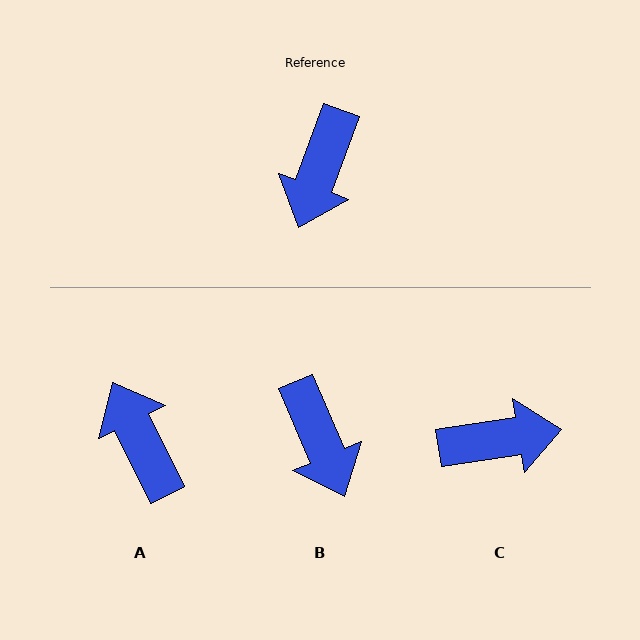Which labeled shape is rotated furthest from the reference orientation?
A, about 134 degrees away.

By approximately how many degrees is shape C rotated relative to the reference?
Approximately 119 degrees counter-clockwise.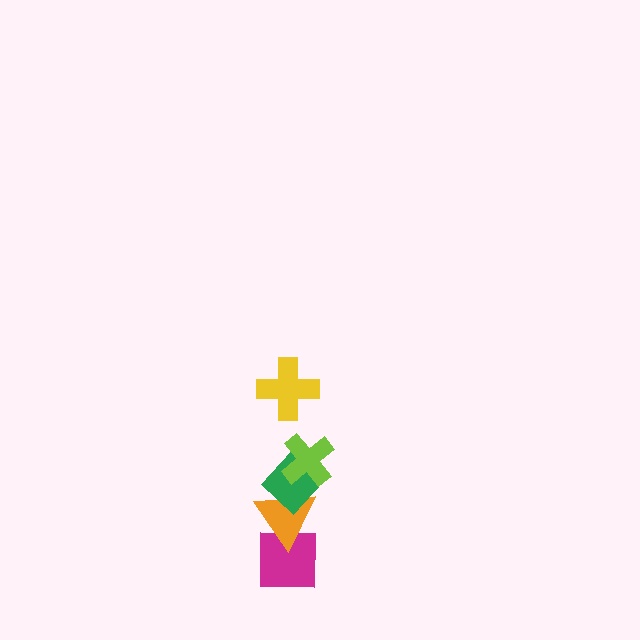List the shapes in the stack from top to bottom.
From top to bottom: the yellow cross, the lime cross, the green diamond, the orange triangle, the magenta square.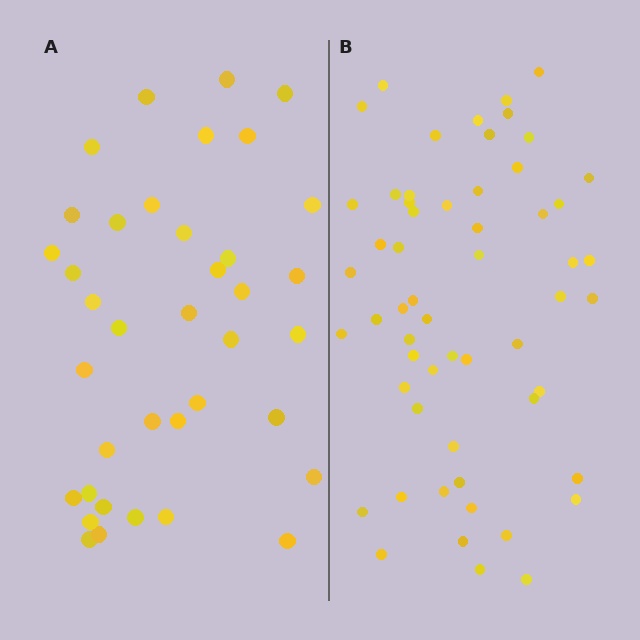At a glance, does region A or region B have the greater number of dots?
Region B (the right region) has more dots.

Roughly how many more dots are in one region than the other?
Region B has approximately 20 more dots than region A.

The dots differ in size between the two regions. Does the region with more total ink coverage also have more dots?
No. Region A has more total ink coverage because its dots are larger, but region B actually contains more individual dots. Total area can be misleading — the number of items is what matters here.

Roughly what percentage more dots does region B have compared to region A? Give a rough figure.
About 50% more.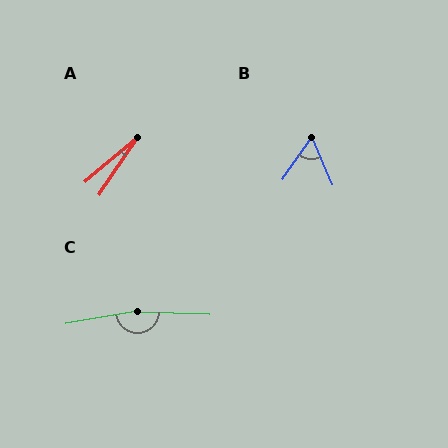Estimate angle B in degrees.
Approximately 59 degrees.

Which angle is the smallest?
A, at approximately 16 degrees.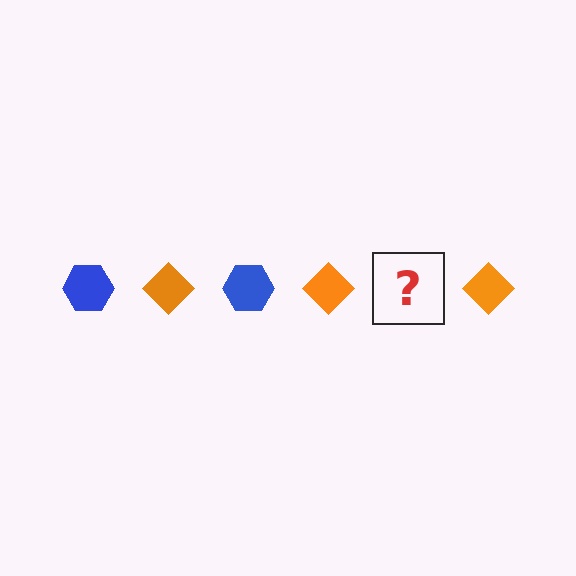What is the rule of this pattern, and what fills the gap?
The rule is that the pattern alternates between blue hexagon and orange diamond. The gap should be filled with a blue hexagon.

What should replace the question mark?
The question mark should be replaced with a blue hexagon.